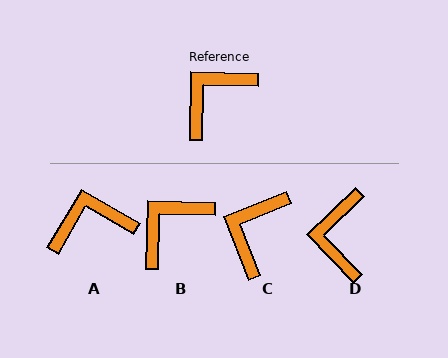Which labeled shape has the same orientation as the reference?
B.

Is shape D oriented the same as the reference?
No, it is off by about 45 degrees.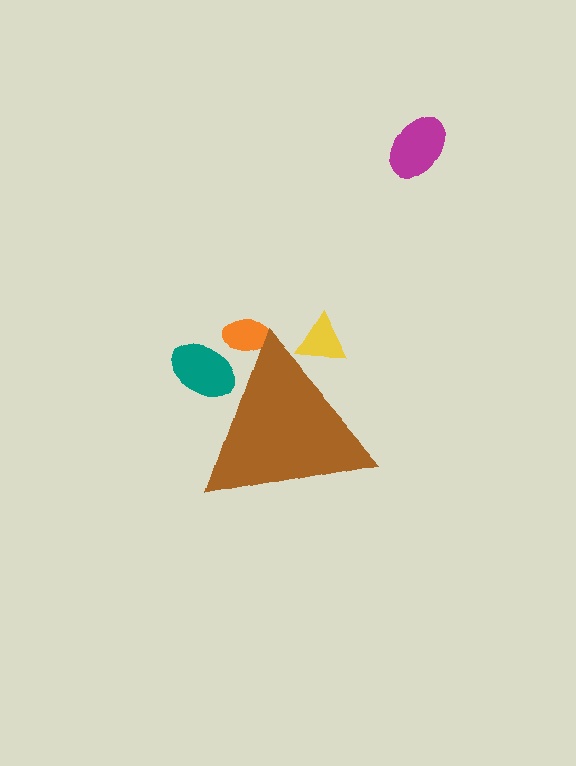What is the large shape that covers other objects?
A brown triangle.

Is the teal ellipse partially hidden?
Yes, the teal ellipse is partially hidden behind the brown triangle.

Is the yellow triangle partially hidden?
Yes, the yellow triangle is partially hidden behind the brown triangle.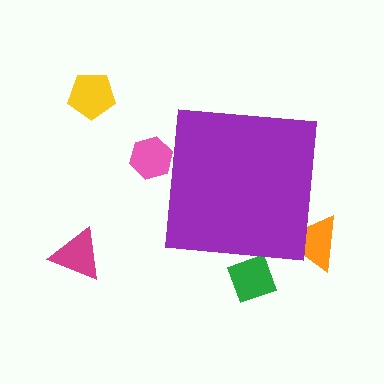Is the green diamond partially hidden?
Yes, the green diamond is partially hidden behind the purple square.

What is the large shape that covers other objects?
A purple square.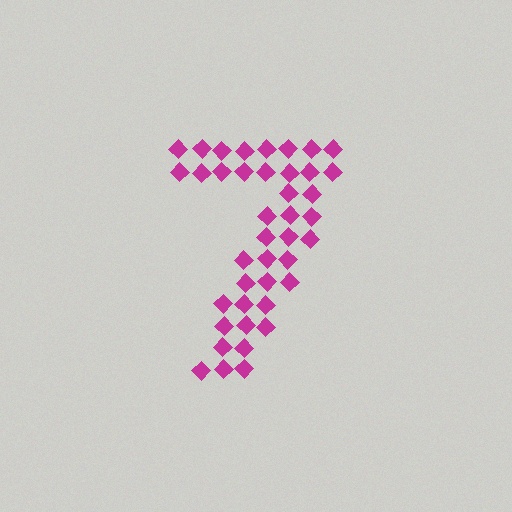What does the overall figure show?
The overall figure shows the digit 7.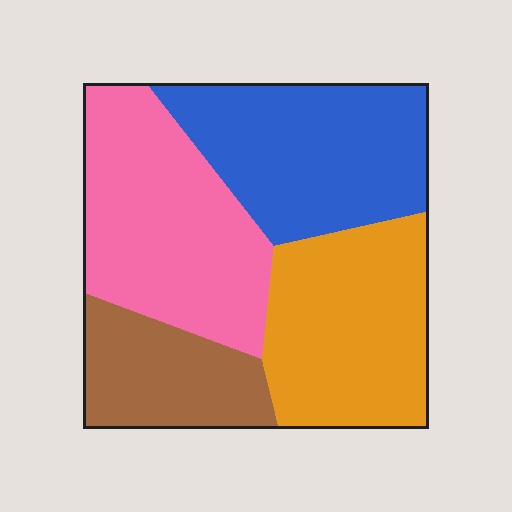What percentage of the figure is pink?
Pink takes up about one third (1/3) of the figure.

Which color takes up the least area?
Brown, at roughly 15%.